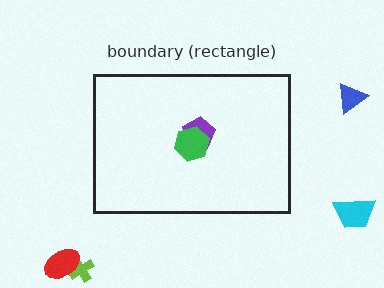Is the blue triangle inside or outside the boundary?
Outside.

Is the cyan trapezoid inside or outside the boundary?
Outside.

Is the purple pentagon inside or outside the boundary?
Inside.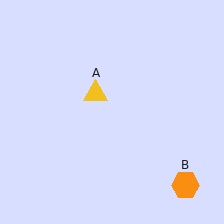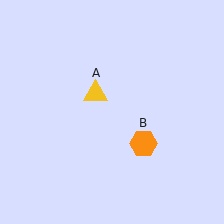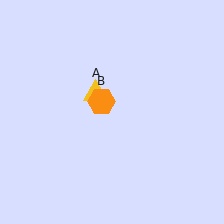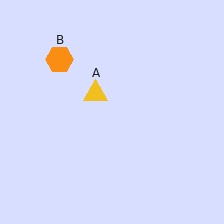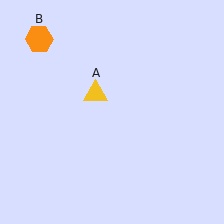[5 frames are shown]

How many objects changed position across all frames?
1 object changed position: orange hexagon (object B).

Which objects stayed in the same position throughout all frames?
Yellow triangle (object A) remained stationary.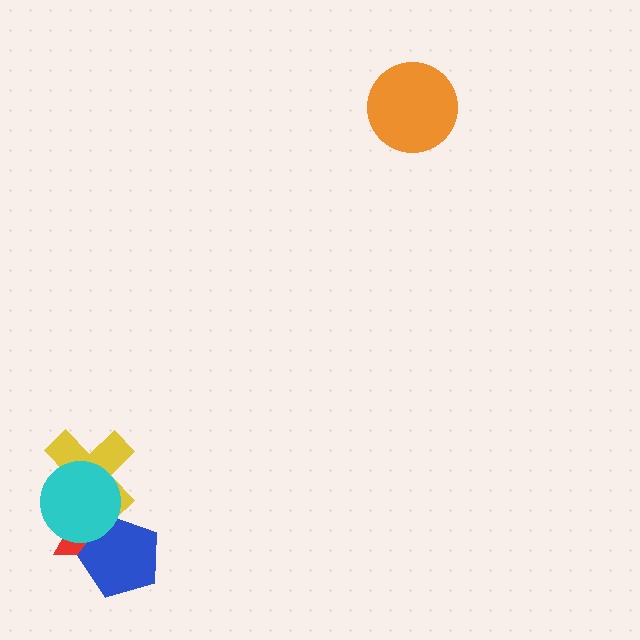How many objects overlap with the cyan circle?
3 objects overlap with the cyan circle.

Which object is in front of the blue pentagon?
The cyan circle is in front of the blue pentagon.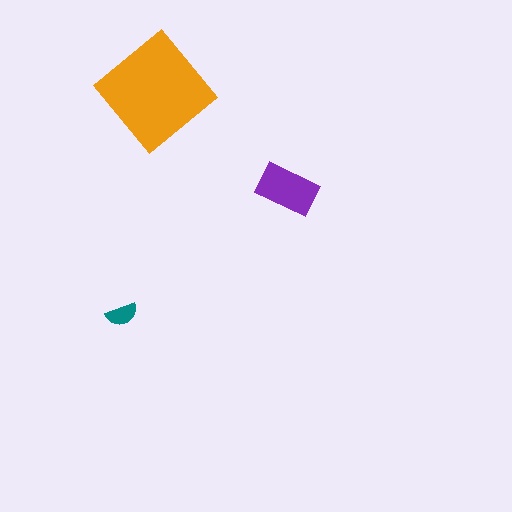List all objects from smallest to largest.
The teal semicircle, the purple rectangle, the orange diamond.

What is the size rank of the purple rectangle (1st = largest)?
2nd.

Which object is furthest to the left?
The teal semicircle is leftmost.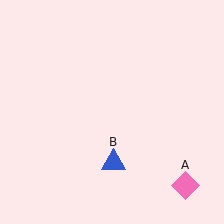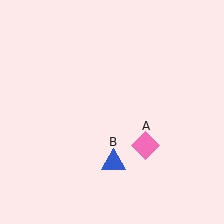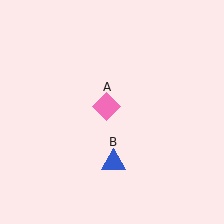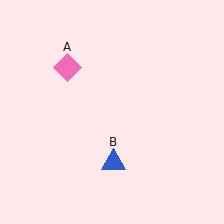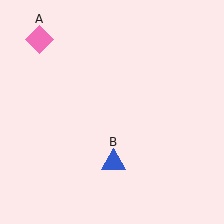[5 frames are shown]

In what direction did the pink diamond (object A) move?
The pink diamond (object A) moved up and to the left.